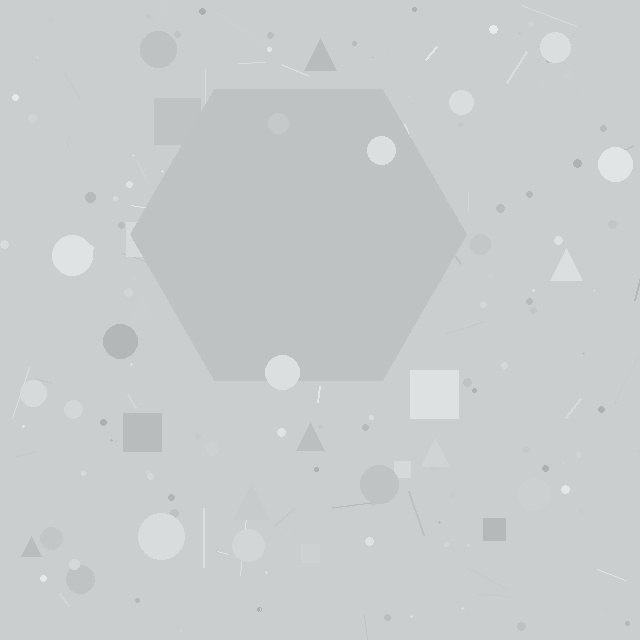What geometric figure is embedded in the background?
A hexagon is embedded in the background.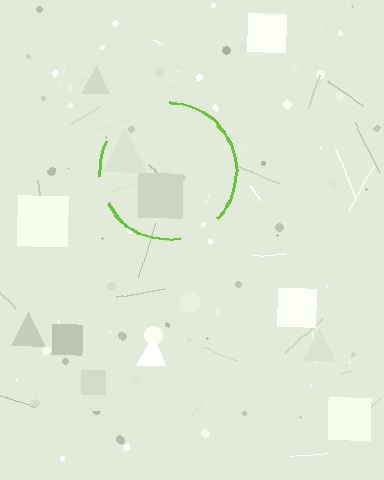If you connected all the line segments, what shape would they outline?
They would outline a circle.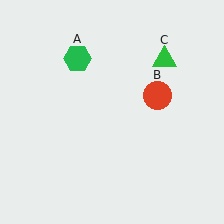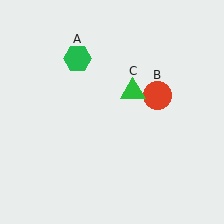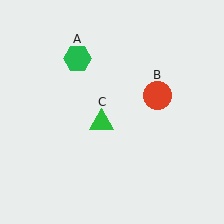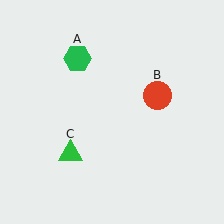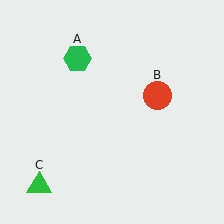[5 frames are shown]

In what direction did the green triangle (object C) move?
The green triangle (object C) moved down and to the left.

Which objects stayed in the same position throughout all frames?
Green hexagon (object A) and red circle (object B) remained stationary.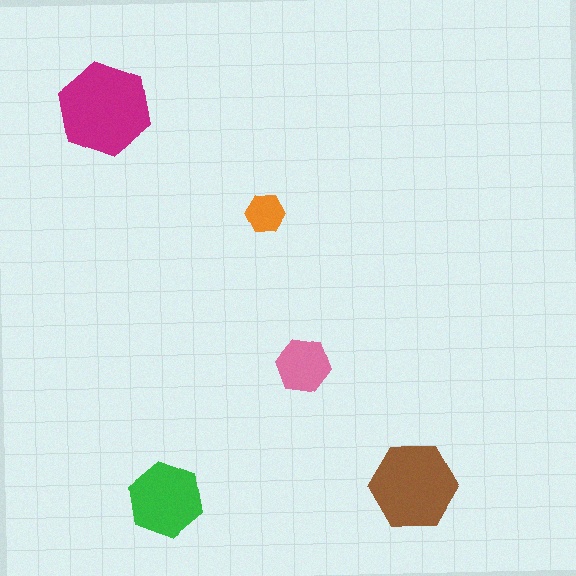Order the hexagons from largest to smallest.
the magenta one, the brown one, the green one, the pink one, the orange one.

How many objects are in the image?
There are 5 objects in the image.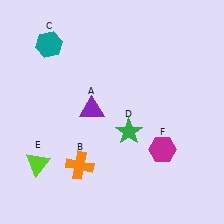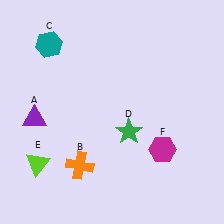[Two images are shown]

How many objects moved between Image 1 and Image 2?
1 object moved between the two images.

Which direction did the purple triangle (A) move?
The purple triangle (A) moved left.